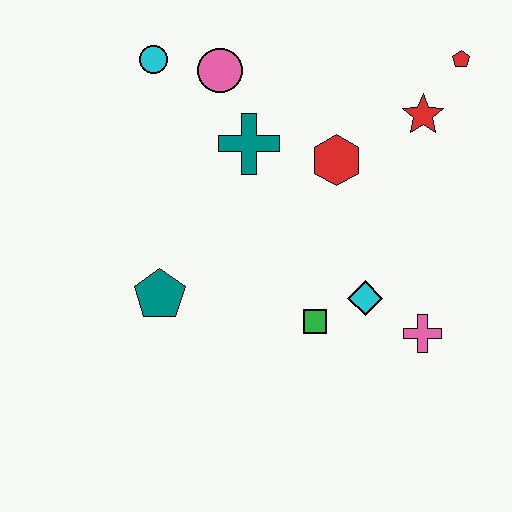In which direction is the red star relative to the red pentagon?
The red star is below the red pentagon.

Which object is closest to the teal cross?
The pink circle is closest to the teal cross.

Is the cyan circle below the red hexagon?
No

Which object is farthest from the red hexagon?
The teal pentagon is farthest from the red hexagon.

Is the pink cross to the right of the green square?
Yes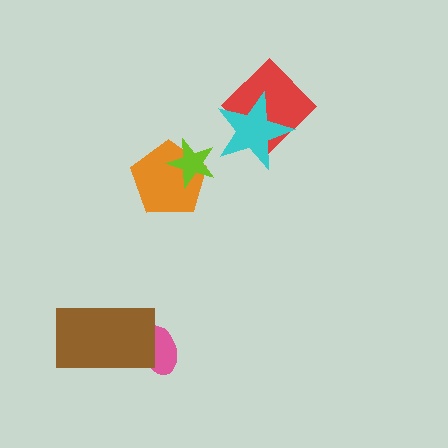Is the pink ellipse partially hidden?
Yes, it is partially covered by another shape.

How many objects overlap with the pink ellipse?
1 object overlaps with the pink ellipse.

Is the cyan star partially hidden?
No, no other shape covers it.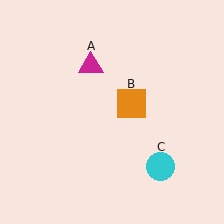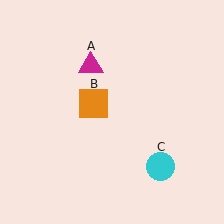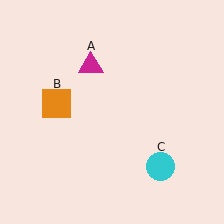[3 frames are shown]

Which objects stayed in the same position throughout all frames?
Magenta triangle (object A) and cyan circle (object C) remained stationary.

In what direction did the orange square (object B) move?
The orange square (object B) moved left.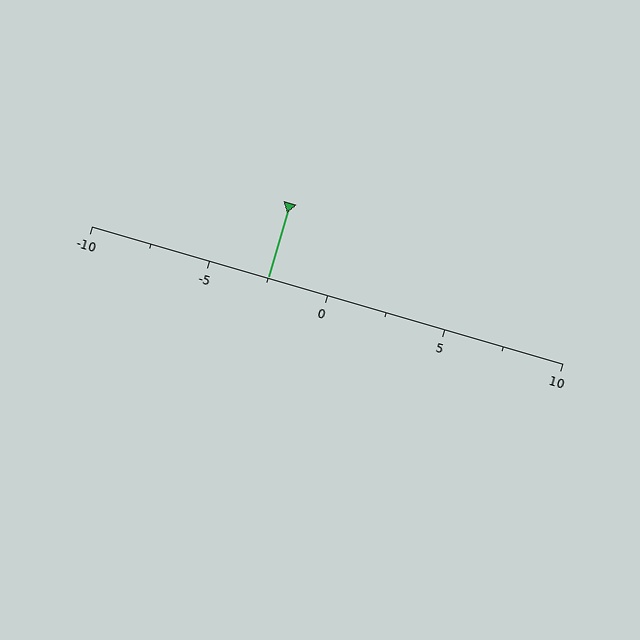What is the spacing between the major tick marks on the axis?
The major ticks are spaced 5 apart.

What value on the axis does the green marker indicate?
The marker indicates approximately -2.5.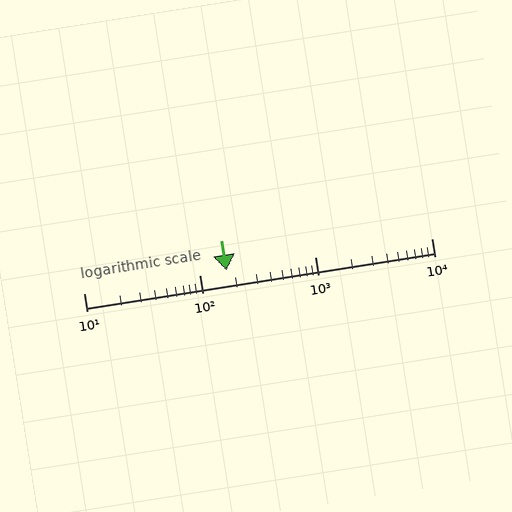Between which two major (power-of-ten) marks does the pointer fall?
The pointer is between 100 and 1000.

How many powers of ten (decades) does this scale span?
The scale spans 3 decades, from 10 to 10000.